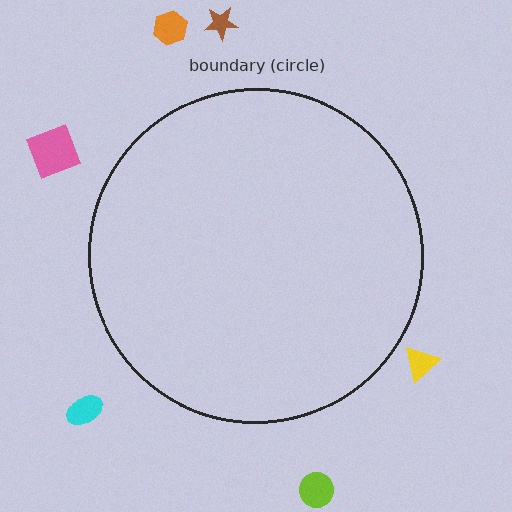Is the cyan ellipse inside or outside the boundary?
Outside.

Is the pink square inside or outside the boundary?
Outside.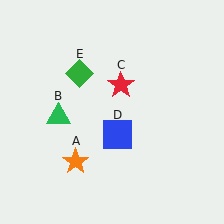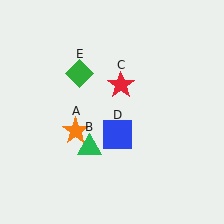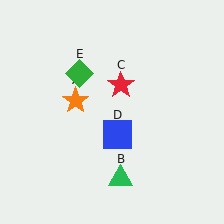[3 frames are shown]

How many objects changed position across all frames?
2 objects changed position: orange star (object A), green triangle (object B).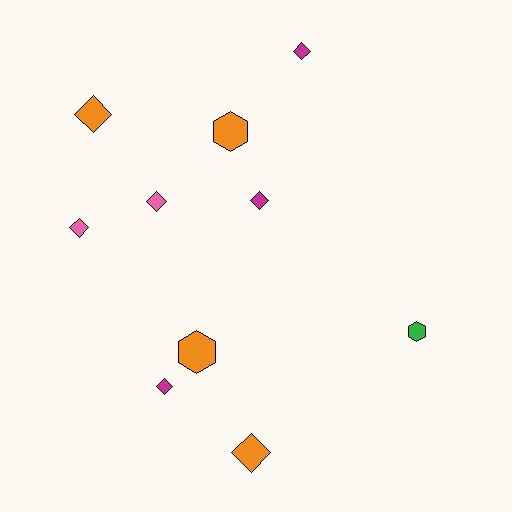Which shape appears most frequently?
Diamond, with 7 objects.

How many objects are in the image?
There are 10 objects.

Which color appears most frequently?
Orange, with 4 objects.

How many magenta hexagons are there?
There are no magenta hexagons.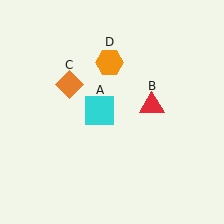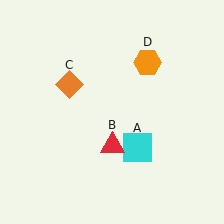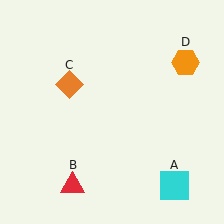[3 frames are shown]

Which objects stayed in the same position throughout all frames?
Orange diamond (object C) remained stationary.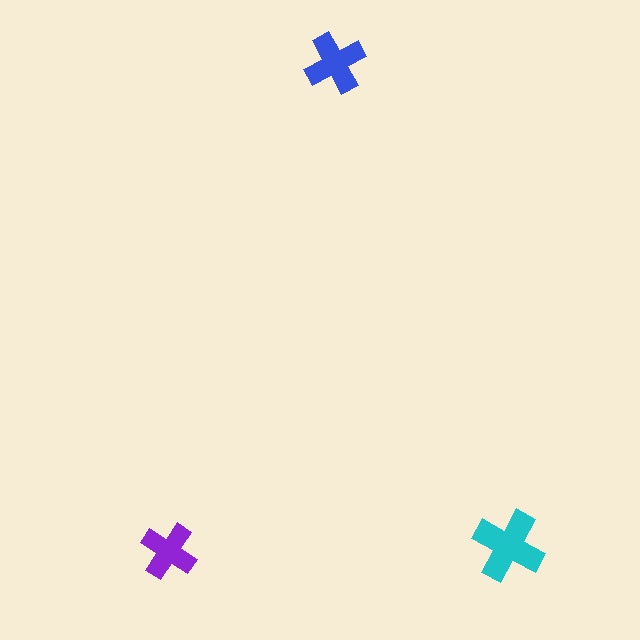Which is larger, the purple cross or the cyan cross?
The cyan one.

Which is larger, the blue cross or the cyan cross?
The cyan one.